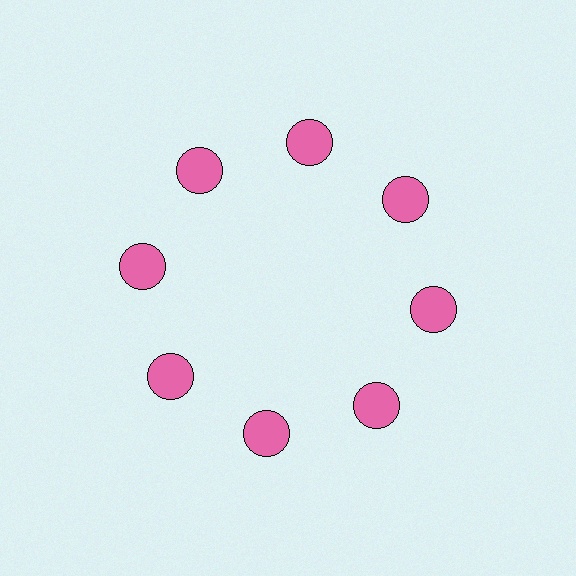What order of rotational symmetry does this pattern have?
This pattern has 8-fold rotational symmetry.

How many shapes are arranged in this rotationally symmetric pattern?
There are 8 shapes, arranged in 8 groups of 1.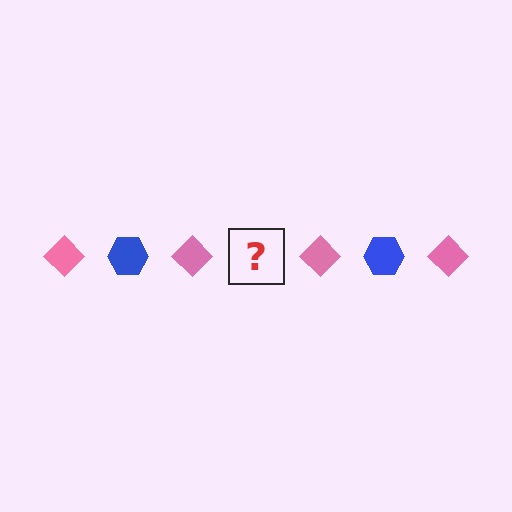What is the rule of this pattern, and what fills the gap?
The rule is that the pattern alternates between pink diamond and blue hexagon. The gap should be filled with a blue hexagon.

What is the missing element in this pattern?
The missing element is a blue hexagon.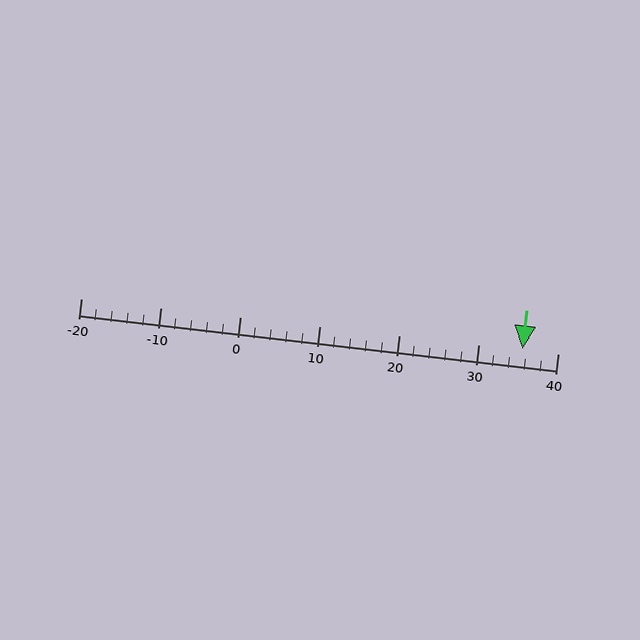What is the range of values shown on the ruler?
The ruler shows values from -20 to 40.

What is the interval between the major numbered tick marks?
The major tick marks are spaced 10 units apart.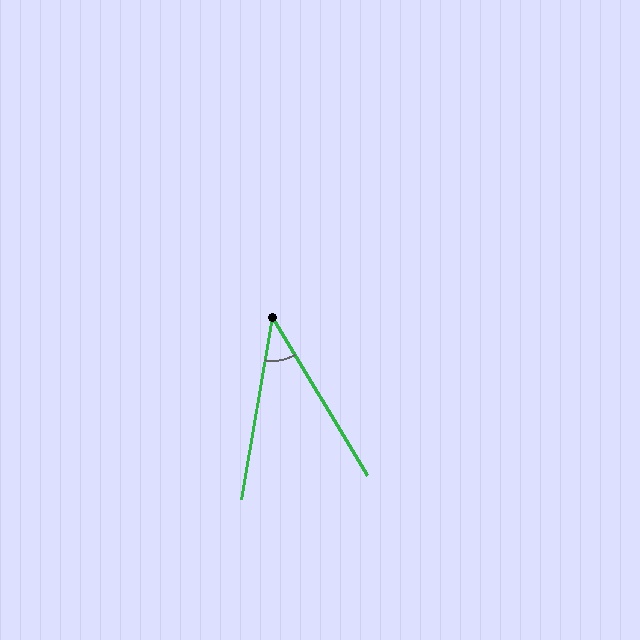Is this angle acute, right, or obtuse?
It is acute.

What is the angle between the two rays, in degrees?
Approximately 41 degrees.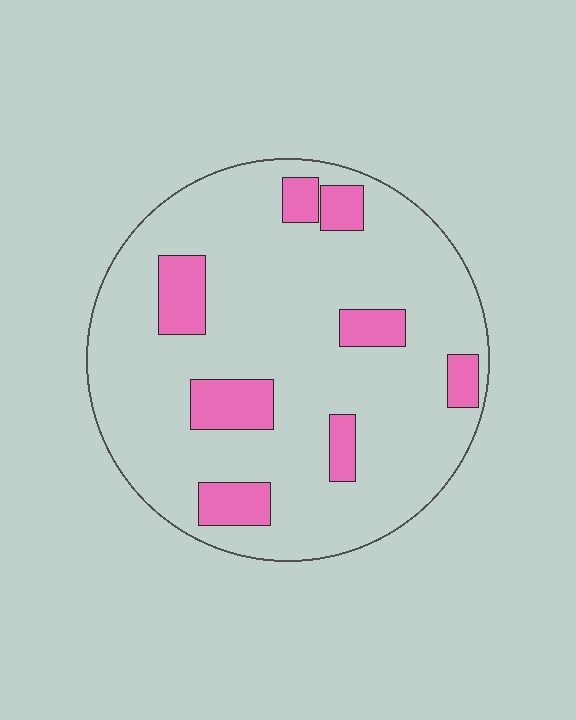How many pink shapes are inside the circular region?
8.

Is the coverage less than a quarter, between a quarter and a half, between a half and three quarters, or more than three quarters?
Less than a quarter.